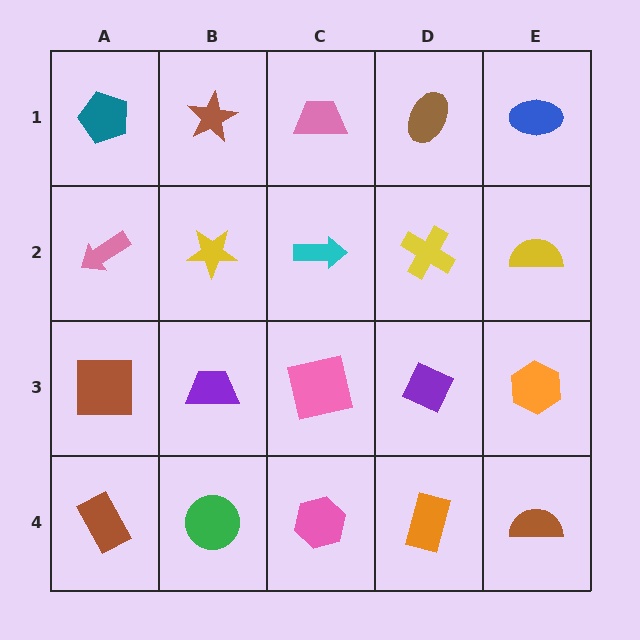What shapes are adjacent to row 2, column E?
A blue ellipse (row 1, column E), an orange hexagon (row 3, column E), a yellow cross (row 2, column D).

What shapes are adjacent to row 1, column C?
A cyan arrow (row 2, column C), a brown star (row 1, column B), a brown ellipse (row 1, column D).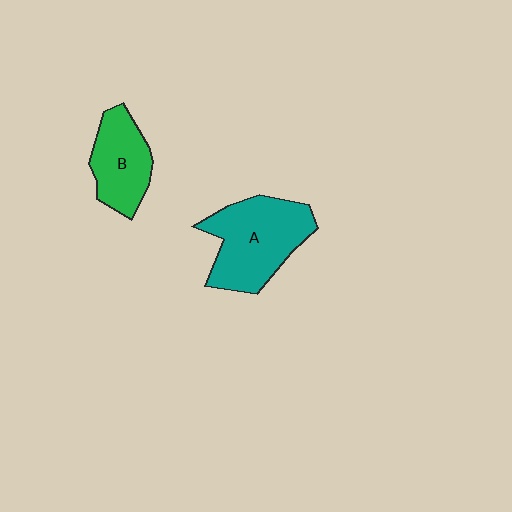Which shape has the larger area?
Shape A (teal).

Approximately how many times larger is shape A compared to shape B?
Approximately 1.5 times.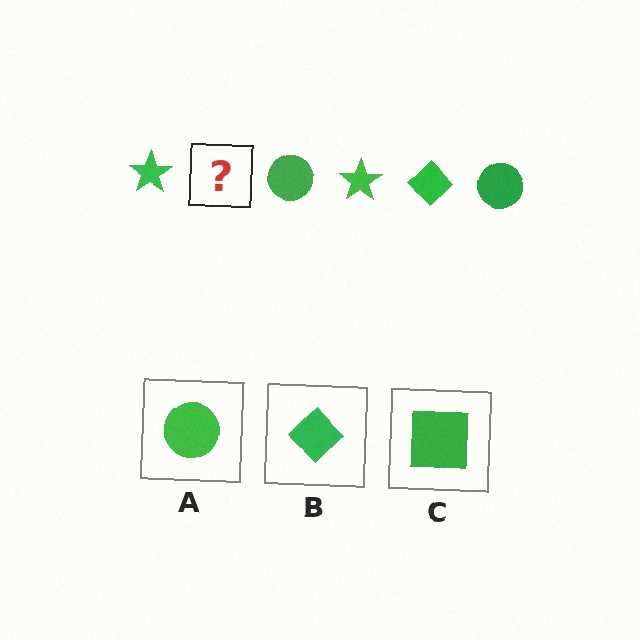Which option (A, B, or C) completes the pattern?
B.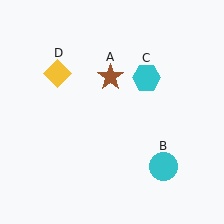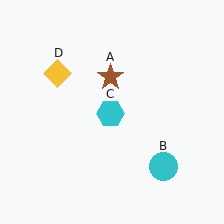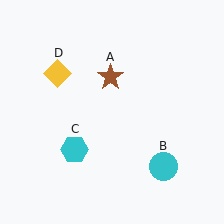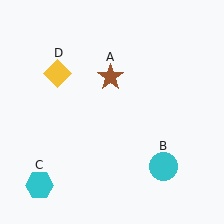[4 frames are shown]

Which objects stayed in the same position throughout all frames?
Brown star (object A) and cyan circle (object B) and yellow diamond (object D) remained stationary.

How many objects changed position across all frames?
1 object changed position: cyan hexagon (object C).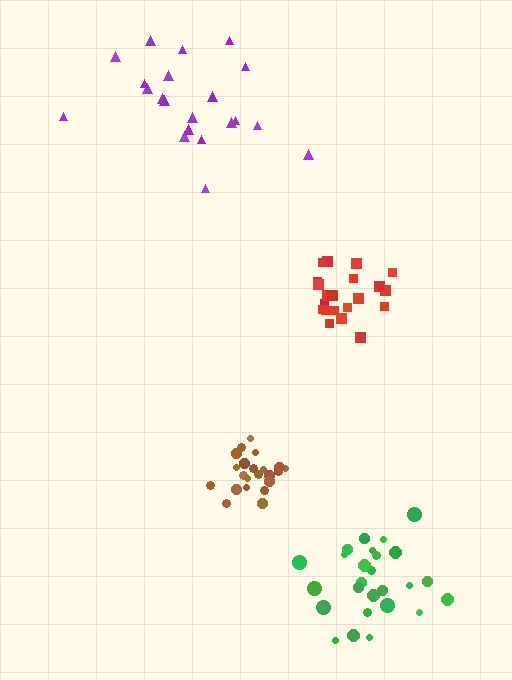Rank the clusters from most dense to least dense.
brown, red, green, purple.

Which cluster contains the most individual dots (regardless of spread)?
Green (27).